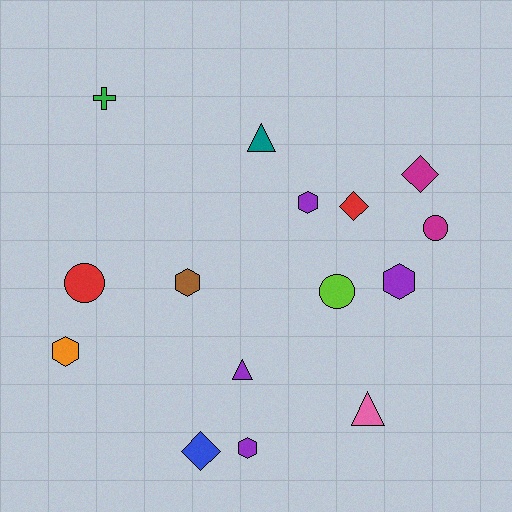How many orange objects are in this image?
There is 1 orange object.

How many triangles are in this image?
There are 3 triangles.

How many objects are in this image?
There are 15 objects.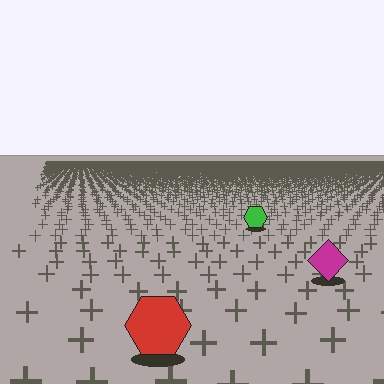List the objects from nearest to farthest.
From nearest to farthest: the red hexagon, the magenta diamond, the green hexagon.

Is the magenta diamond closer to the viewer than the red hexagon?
No. The red hexagon is closer — you can tell from the texture gradient: the ground texture is coarser near it.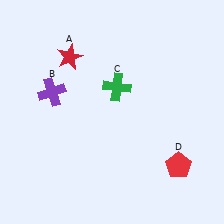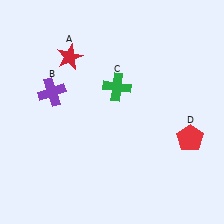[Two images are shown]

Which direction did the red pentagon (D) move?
The red pentagon (D) moved up.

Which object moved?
The red pentagon (D) moved up.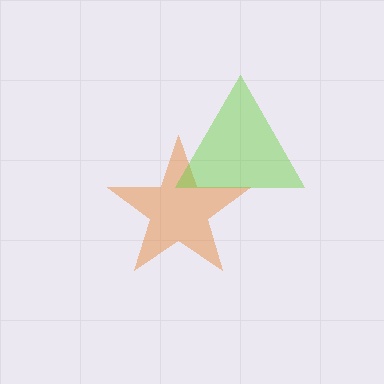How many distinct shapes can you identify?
There are 2 distinct shapes: an orange star, a lime triangle.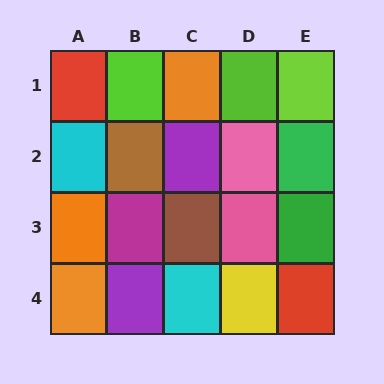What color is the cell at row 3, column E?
Green.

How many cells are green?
2 cells are green.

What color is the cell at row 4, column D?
Yellow.